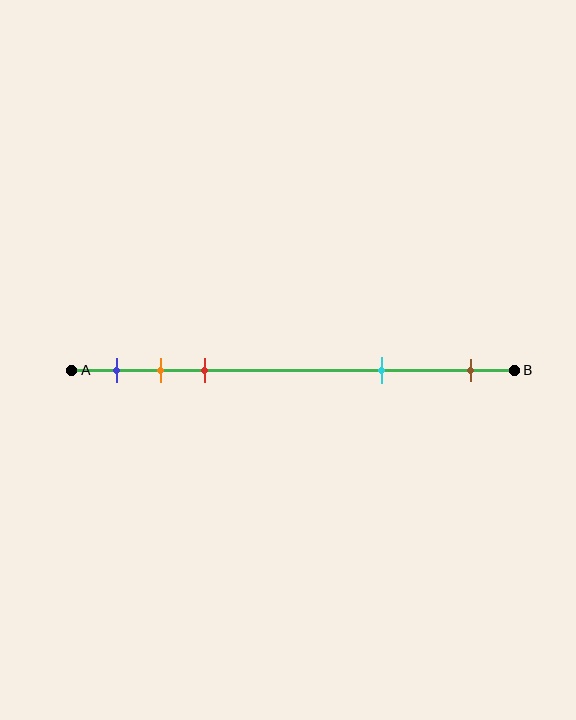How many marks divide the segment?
There are 5 marks dividing the segment.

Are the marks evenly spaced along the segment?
No, the marks are not evenly spaced.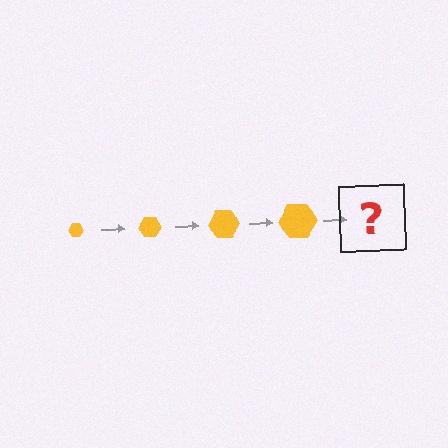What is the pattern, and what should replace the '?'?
The pattern is that the hexagon gets progressively larger each step. The '?' should be a yellow hexagon, larger than the previous one.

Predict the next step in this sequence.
The next step is a yellow hexagon, larger than the previous one.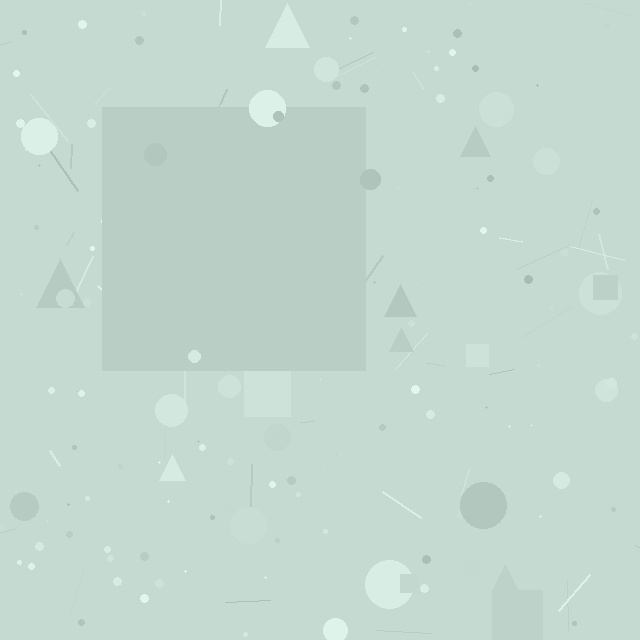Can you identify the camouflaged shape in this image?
The camouflaged shape is a square.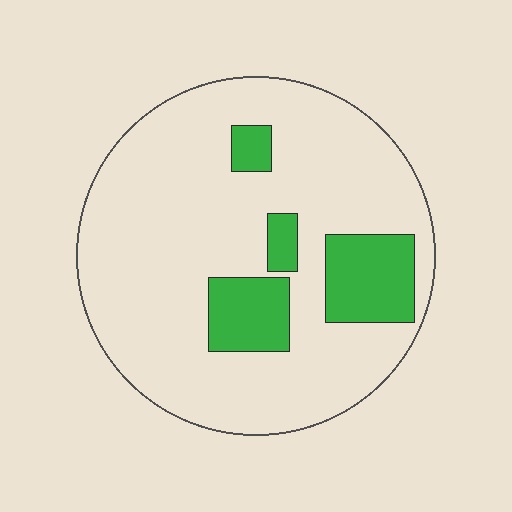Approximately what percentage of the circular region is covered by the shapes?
Approximately 20%.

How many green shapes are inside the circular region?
4.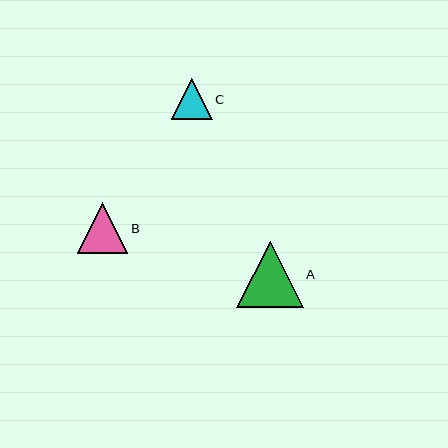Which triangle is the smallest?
Triangle C is the smallest with a size of approximately 41 pixels.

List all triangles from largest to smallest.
From largest to smallest: A, B, C.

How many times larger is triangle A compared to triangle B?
Triangle A is approximately 1.3 times the size of triangle B.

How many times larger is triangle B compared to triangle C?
Triangle B is approximately 1.2 times the size of triangle C.